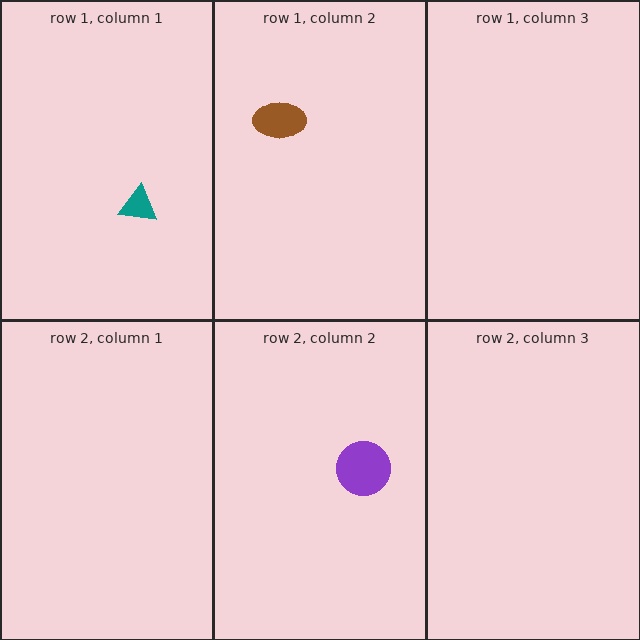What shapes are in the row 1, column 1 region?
The teal triangle.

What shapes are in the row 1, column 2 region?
The brown ellipse.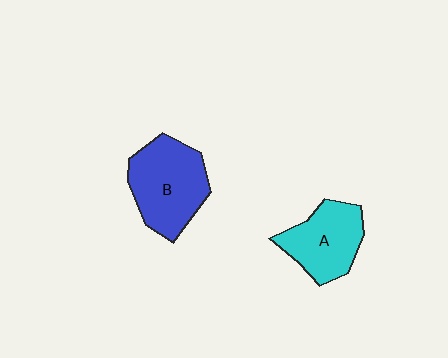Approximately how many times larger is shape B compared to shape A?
Approximately 1.3 times.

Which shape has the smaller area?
Shape A (cyan).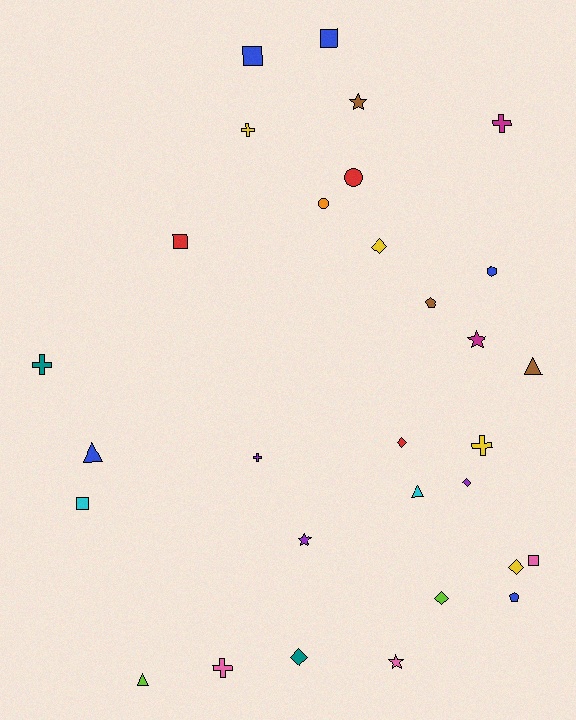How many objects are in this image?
There are 30 objects.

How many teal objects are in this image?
There are 2 teal objects.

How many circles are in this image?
There are 2 circles.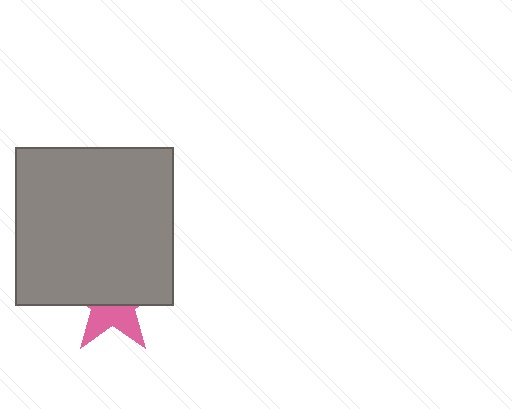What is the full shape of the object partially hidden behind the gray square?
The partially hidden object is a pink star.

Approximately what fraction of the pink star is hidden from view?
Roughly 57% of the pink star is hidden behind the gray square.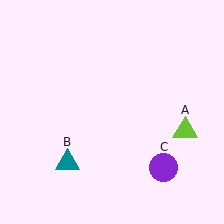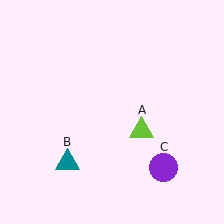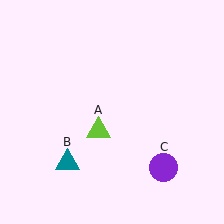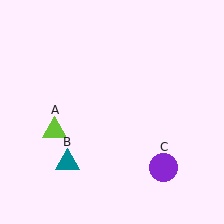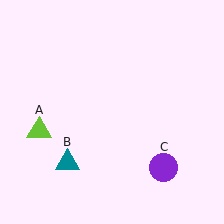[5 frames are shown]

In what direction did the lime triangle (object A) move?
The lime triangle (object A) moved left.